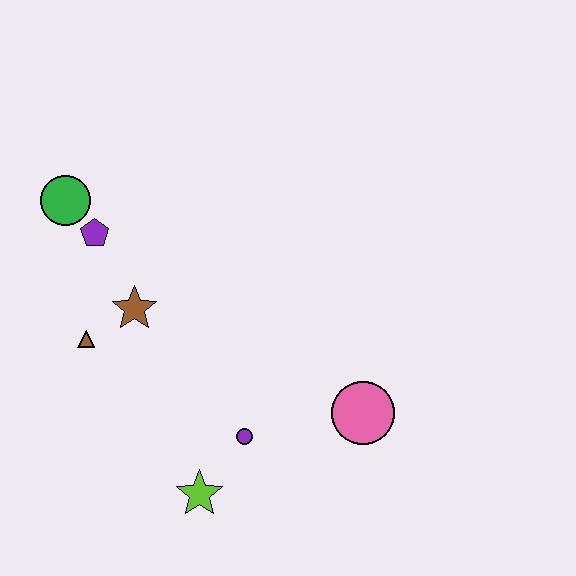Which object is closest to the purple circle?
The lime star is closest to the purple circle.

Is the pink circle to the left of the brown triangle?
No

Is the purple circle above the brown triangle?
No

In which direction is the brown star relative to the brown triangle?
The brown star is to the right of the brown triangle.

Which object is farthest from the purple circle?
The green circle is farthest from the purple circle.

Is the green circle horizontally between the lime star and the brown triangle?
No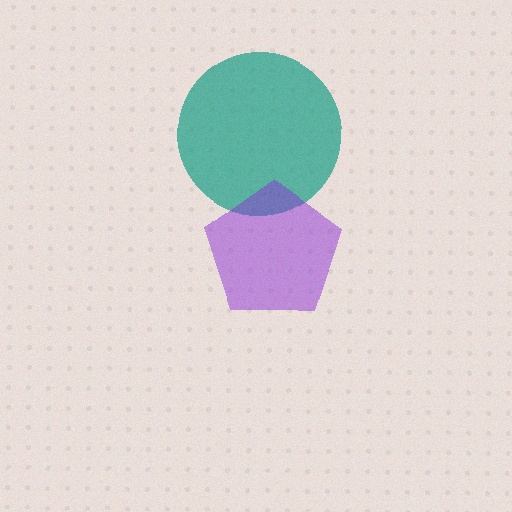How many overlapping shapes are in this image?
There are 2 overlapping shapes in the image.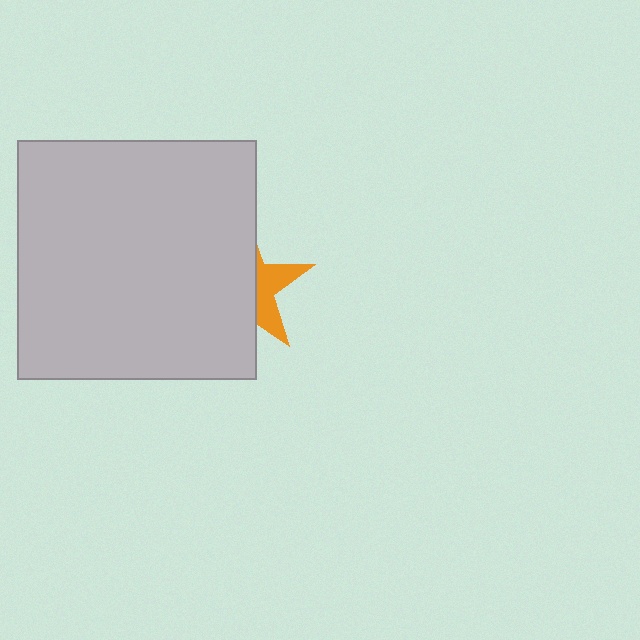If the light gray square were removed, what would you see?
You would see the complete orange star.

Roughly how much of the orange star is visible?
A small part of it is visible (roughly 33%).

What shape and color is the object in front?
The object in front is a light gray square.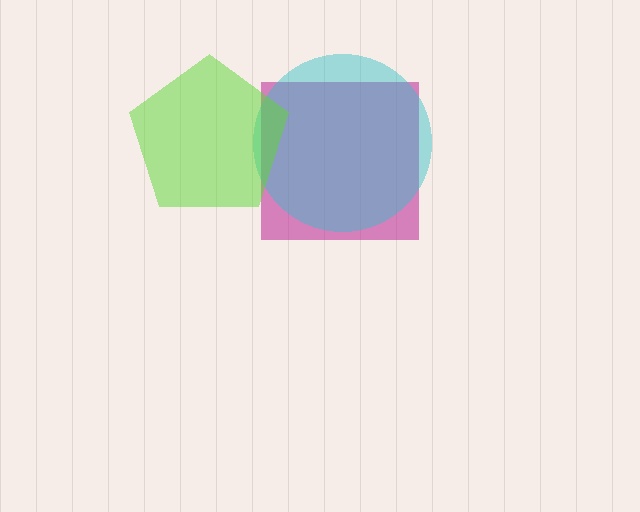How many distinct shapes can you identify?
There are 3 distinct shapes: a magenta square, a cyan circle, a lime pentagon.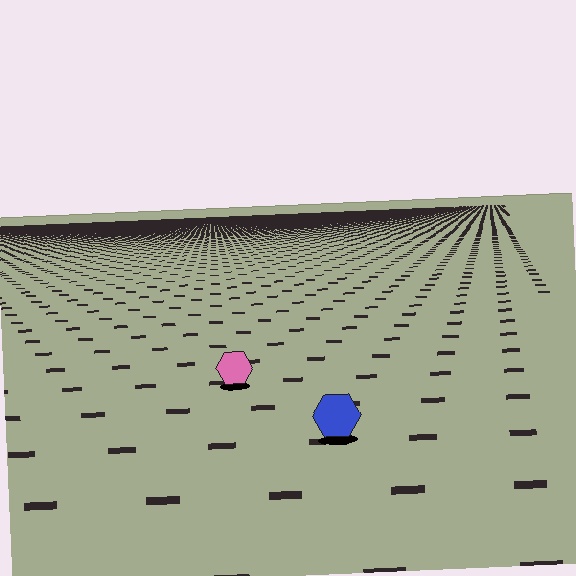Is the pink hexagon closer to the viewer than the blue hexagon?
No. The blue hexagon is closer — you can tell from the texture gradient: the ground texture is coarser near it.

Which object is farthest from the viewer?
The pink hexagon is farthest from the viewer. It appears smaller and the ground texture around it is denser.